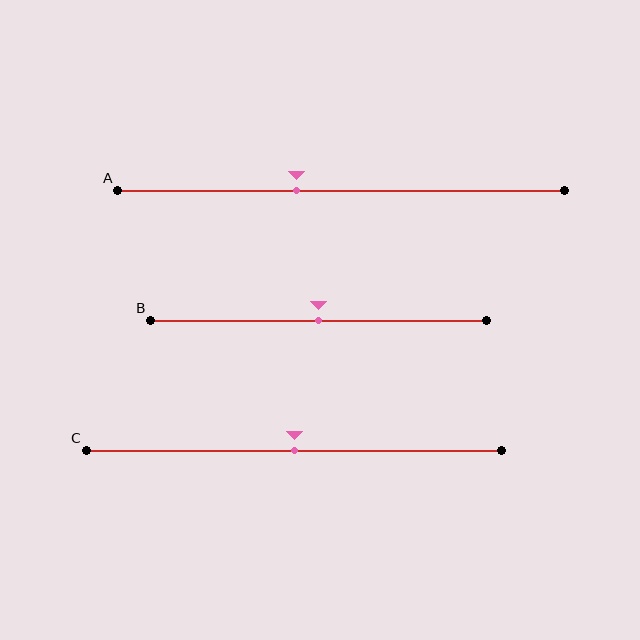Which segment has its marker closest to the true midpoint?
Segment B has its marker closest to the true midpoint.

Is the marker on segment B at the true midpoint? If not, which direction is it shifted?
Yes, the marker on segment B is at the true midpoint.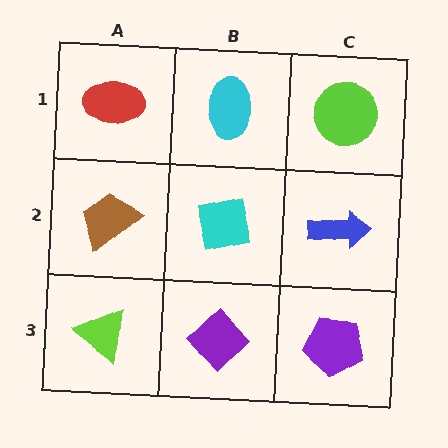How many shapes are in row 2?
3 shapes.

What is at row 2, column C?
A blue arrow.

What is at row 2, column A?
A brown trapezoid.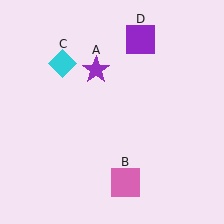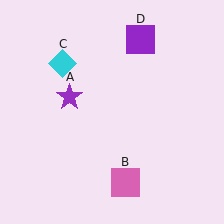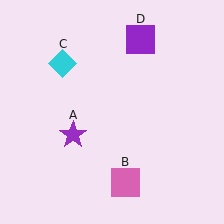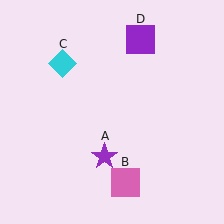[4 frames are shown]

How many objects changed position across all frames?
1 object changed position: purple star (object A).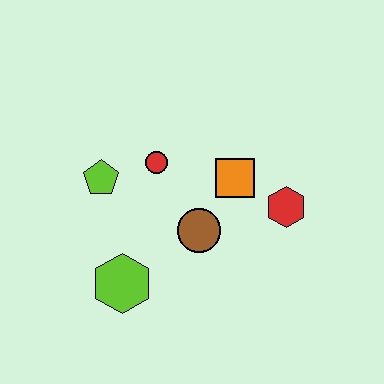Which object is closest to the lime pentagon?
The red circle is closest to the lime pentagon.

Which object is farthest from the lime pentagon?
The red hexagon is farthest from the lime pentagon.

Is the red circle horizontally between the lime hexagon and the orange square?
Yes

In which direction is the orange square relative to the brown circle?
The orange square is above the brown circle.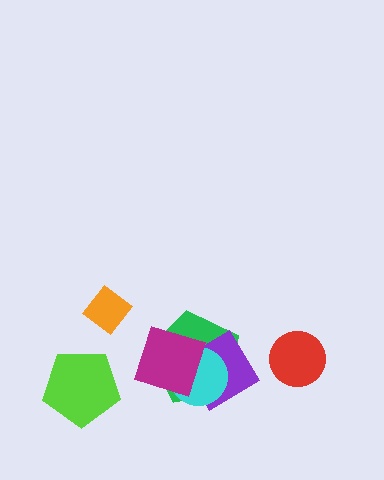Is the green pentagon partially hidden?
Yes, it is partially covered by another shape.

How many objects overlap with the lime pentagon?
0 objects overlap with the lime pentagon.